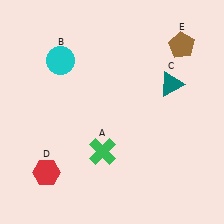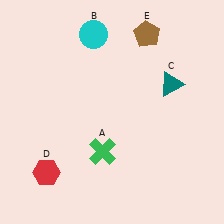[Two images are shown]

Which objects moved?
The objects that moved are: the cyan circle (B), the brown pentagon (E).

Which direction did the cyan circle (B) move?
The cyan circle (B) moved right.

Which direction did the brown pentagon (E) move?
The brown pentagon (E) moved left.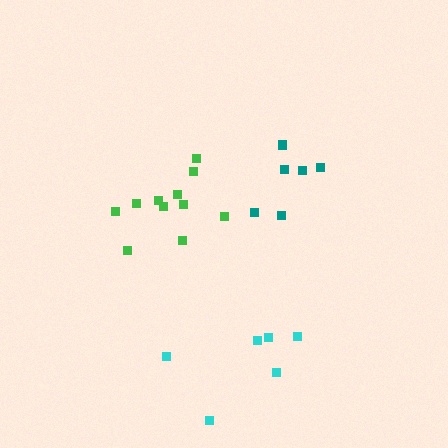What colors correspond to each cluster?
The clusters are colored: teal, green, cyan.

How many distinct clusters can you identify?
There are 3 distinct clusters.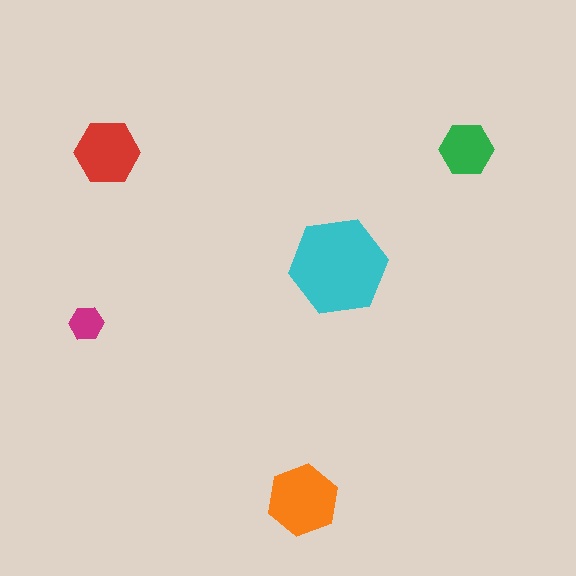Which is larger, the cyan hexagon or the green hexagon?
The cyan one.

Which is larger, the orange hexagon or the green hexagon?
The orange one.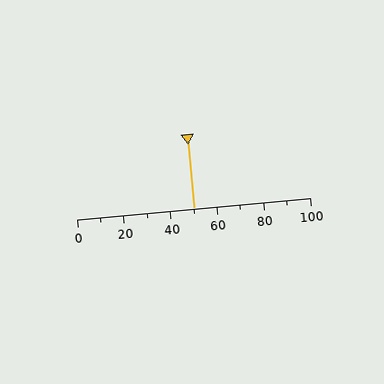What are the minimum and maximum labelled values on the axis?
The axis runs from 0 to 100.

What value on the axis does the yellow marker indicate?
The marker indicates approximately 50.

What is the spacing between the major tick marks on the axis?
The major ticks are spaced 20 apart.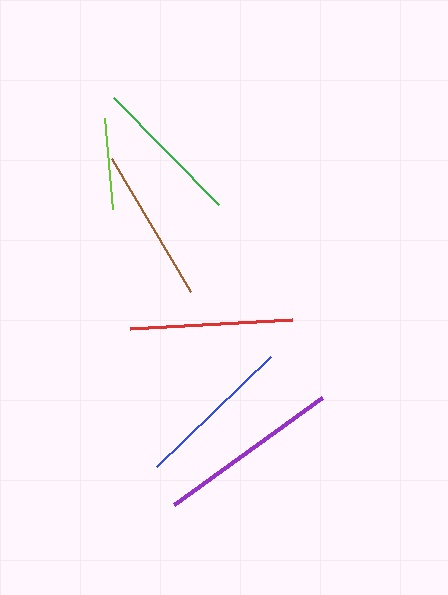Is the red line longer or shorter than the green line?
The red line is longer than the green line.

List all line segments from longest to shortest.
From longest to shortest: purple, red, blue, brown, green, lime.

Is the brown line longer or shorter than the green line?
The brown line is longer than the green line.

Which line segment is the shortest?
The lime line is the shortest at approximately 91 pixels.